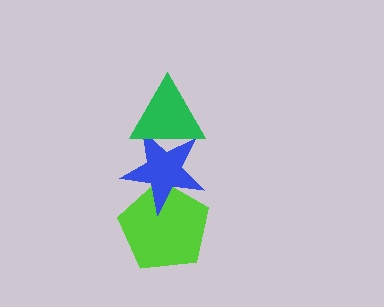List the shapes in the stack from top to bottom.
From top to bottom: the green triangle, the blue star, the lime pentagon.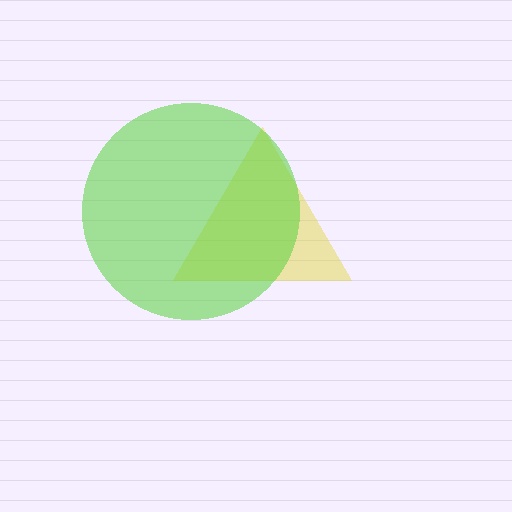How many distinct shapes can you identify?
There are 2 distinct shapes: a yellow triangle, a lime circle.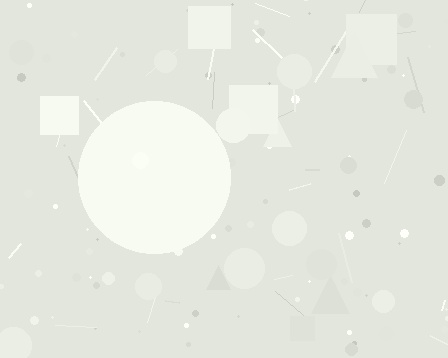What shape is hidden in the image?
A circle is hidden in the image.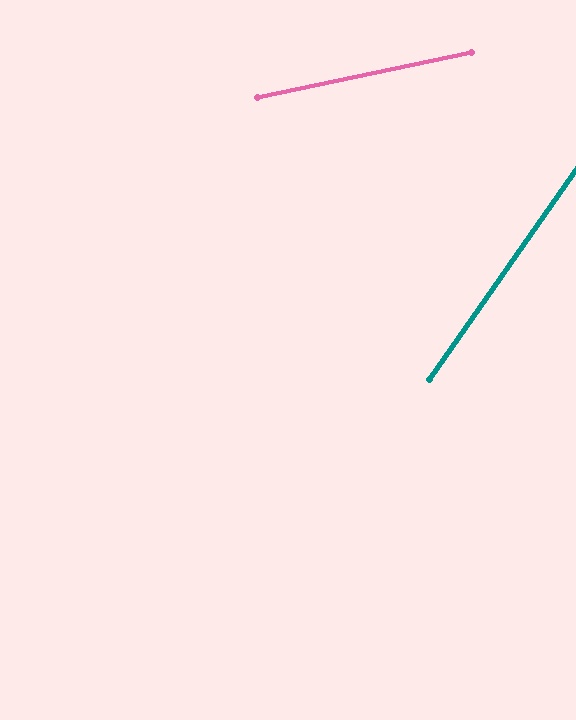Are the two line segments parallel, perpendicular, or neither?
Neither parallel nor perpendicular — they differ by about 43°.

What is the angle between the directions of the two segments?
Approximately 43 degrees.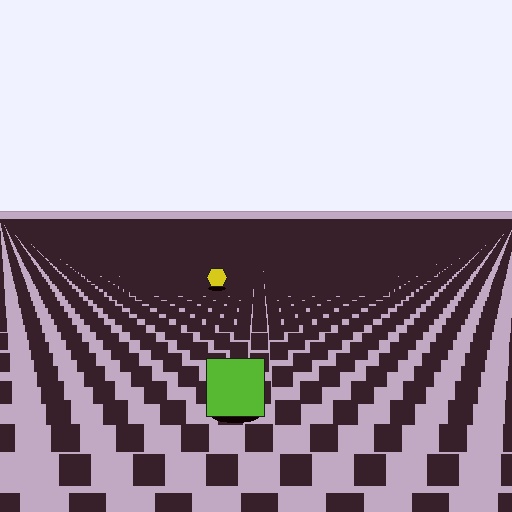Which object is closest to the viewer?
The lime square is closest. The texture marks near it are larger and more spread out.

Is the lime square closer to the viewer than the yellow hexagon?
Yes. The lime square is closer — you can tell from the texture gradient: the ground texture is coarser near it.